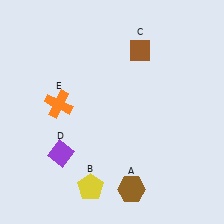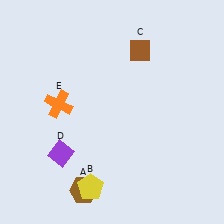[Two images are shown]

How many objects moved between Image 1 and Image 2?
1 object moved between the two images.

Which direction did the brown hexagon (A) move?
The brown hexagon (A) moved left.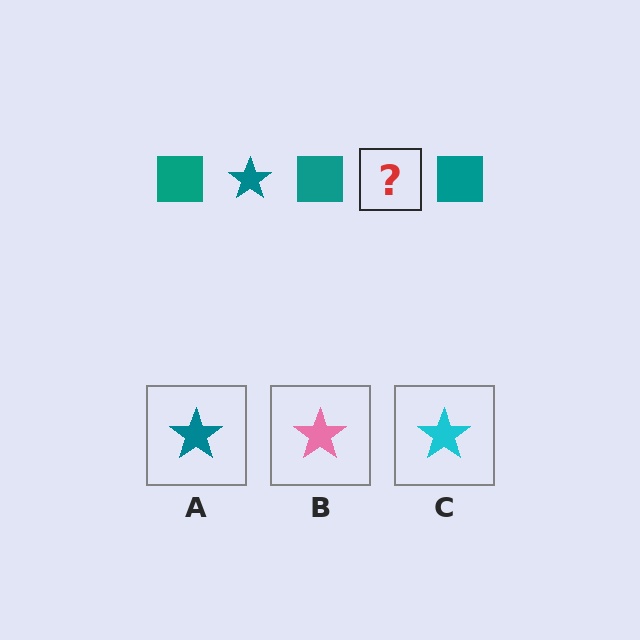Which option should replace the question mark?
Option A.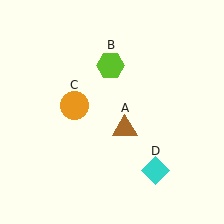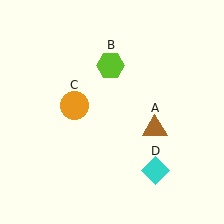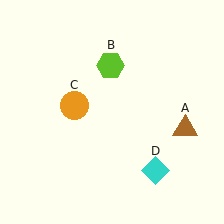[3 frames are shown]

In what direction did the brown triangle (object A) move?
The brown triangle (object A) moved right.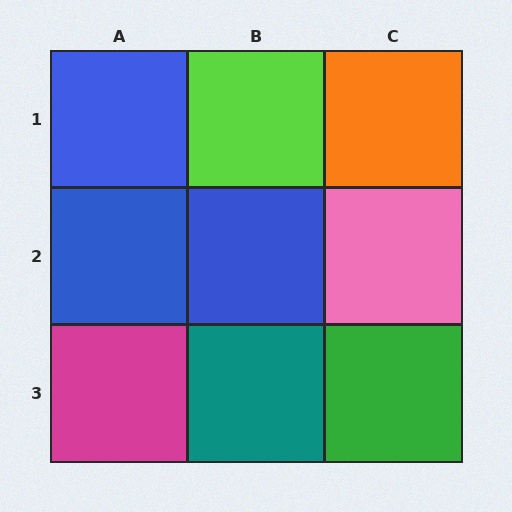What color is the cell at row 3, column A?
Magenta.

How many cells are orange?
1 cell is orange.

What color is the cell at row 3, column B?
Teal.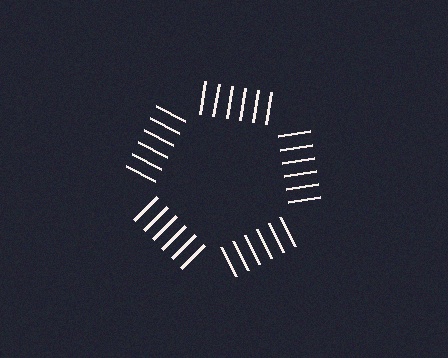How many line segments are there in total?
30 — 6 along each of the 5 edges.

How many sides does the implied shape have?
5 sides — the line-ends trace a pentagon.